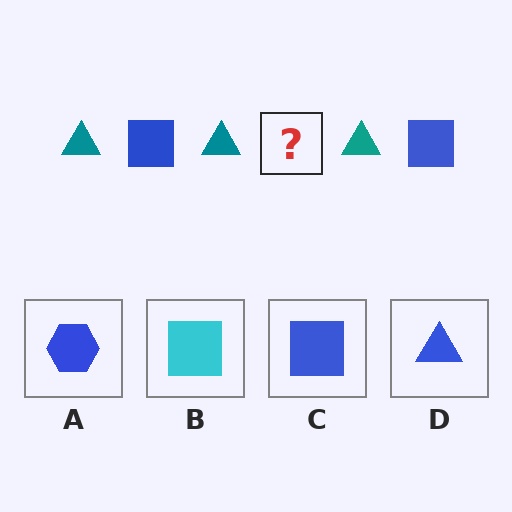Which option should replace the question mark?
Option C.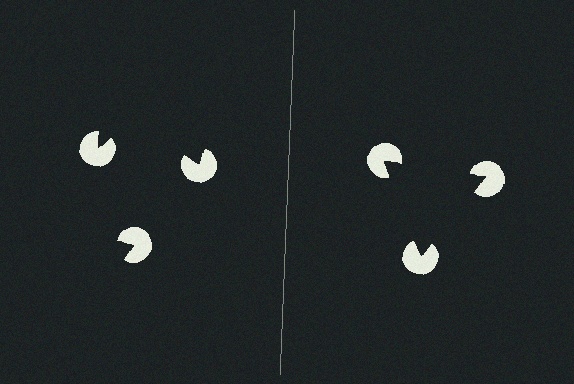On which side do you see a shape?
An illusory triangle appears on the right side. On the left side the wedge cuts are rotated, so no coherent shape forms.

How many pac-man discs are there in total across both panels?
6 — 3 on each side.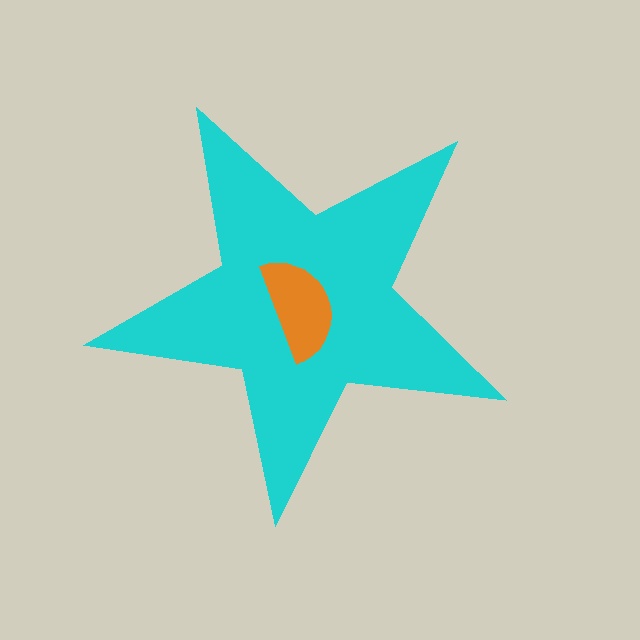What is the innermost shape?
The orange semicircle.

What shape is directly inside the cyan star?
The orange semicircle.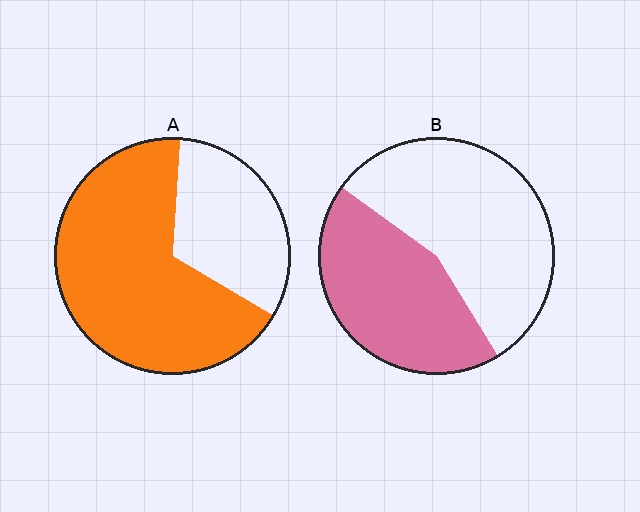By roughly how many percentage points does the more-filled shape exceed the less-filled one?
By roughly 25 percentage points (A over B).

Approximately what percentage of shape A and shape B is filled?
A is approximately 70% and B is approximately 45%.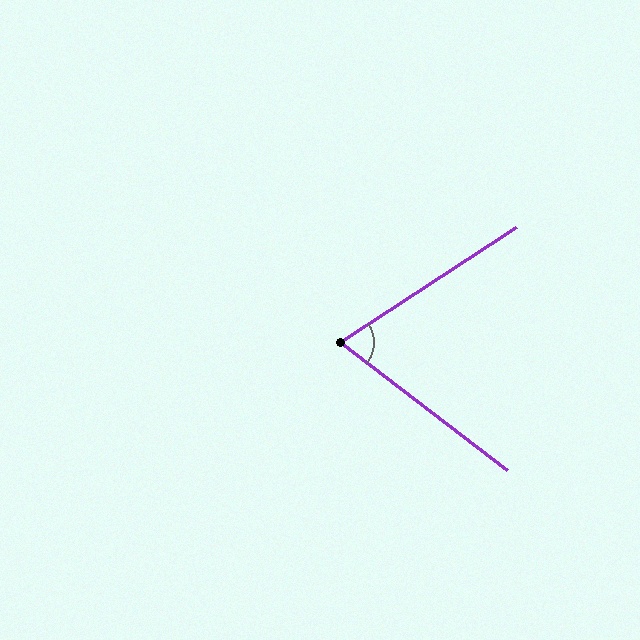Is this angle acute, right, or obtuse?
It is acute.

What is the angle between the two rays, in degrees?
Approximately 71 degrees.